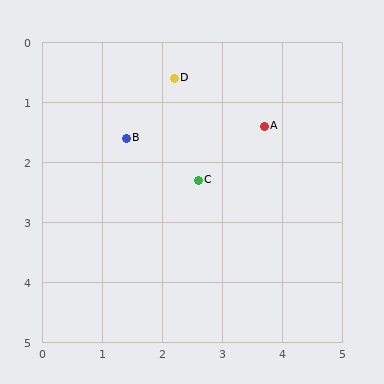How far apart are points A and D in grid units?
Points A and D are about 1.7 grid units apart.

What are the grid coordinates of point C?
Point C is at approximately (2.6, 2.3).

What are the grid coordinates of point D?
Point D is at approximately (2.2, 0.6).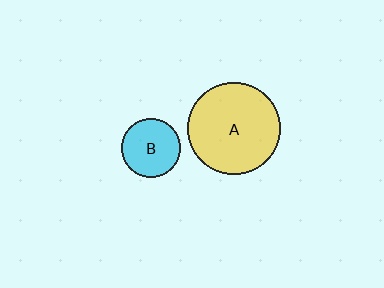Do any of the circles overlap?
No, none of the circles overlap.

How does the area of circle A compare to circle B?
Approximately 2.5 times.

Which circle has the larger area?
Circle A (yellow).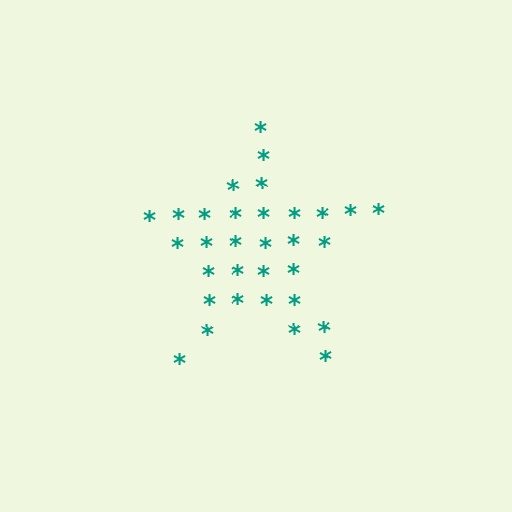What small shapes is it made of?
It is made of small asterisks.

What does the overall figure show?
The overall figure shows a star.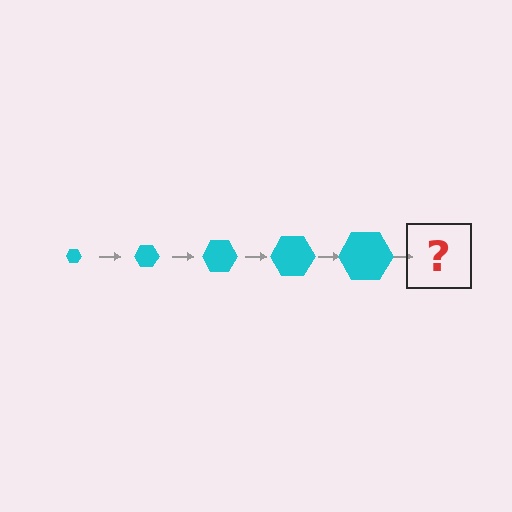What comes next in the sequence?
The next element should be a cyan hexagon, larger than the previous one.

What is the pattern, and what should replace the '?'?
The pattern is that the hexagon gets progressively larger each step. The '?' should be a cyan hexagon, larger than the previous one.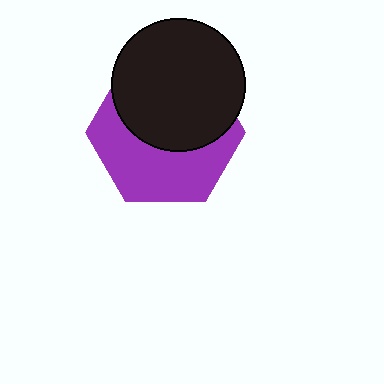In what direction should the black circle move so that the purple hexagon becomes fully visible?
The black circle should move up. That is the shortest direction to clear the overlap and leave the purple hexagon fully visible.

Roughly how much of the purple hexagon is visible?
About half of it is visible (roughly 49%).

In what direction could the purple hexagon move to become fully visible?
The purple hexagon could move down. That would shift it out from behind the black circle entirely.